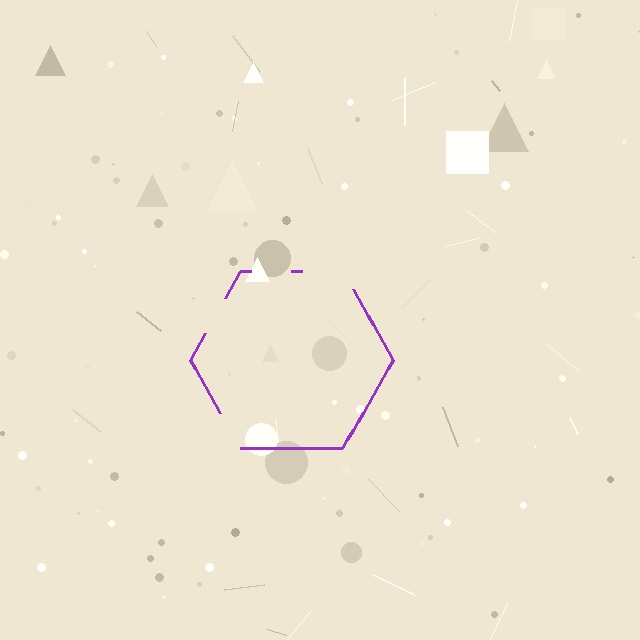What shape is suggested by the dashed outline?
The dashed outline suggests a hexagon.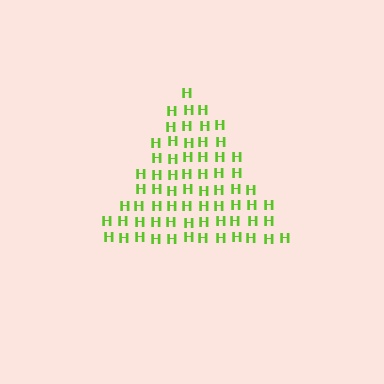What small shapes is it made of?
It is made of small letter H's.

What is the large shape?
The large shape is a triangle.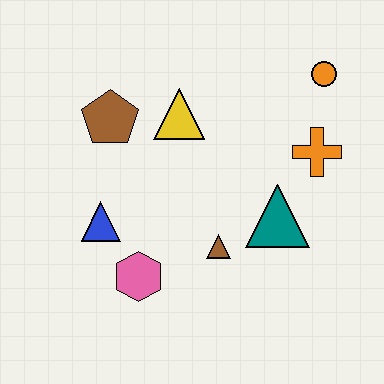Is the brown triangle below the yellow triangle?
Yes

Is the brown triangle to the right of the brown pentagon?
Yes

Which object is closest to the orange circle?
The orange cross is closest to the orange circle.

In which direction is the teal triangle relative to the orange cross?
The teal triangle is below the orange cross.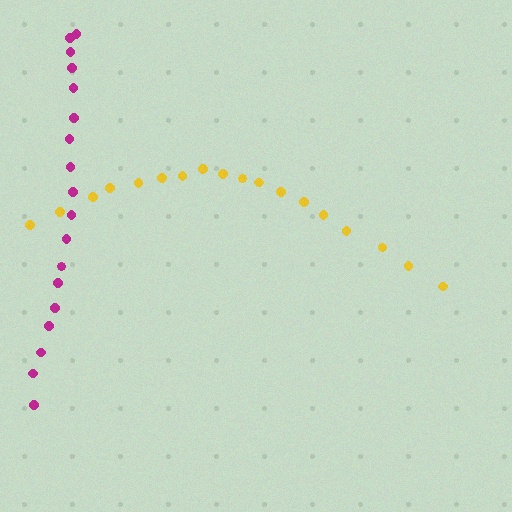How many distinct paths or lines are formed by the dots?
There are 2 distinct paths.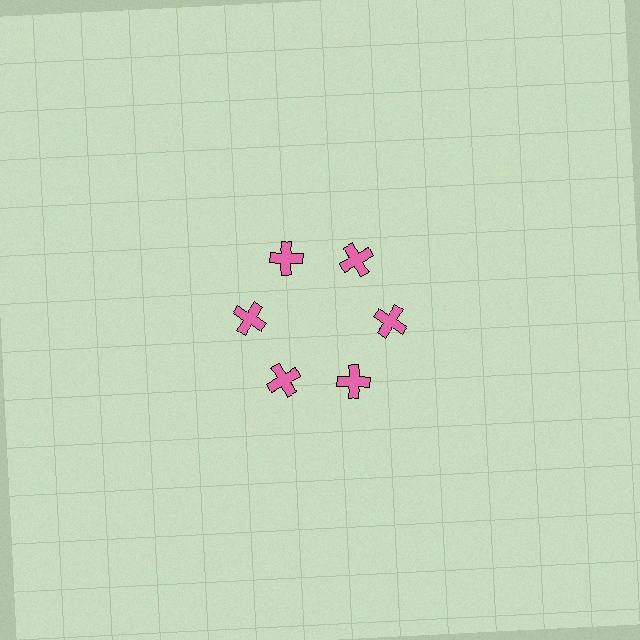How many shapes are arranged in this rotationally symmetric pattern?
There are 6 shapes, arranged in 6 groups of 1.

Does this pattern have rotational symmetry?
Yes, this pattern has 6-fold rotational symmetry. It looks the same after rotating 60 degrees around the center.